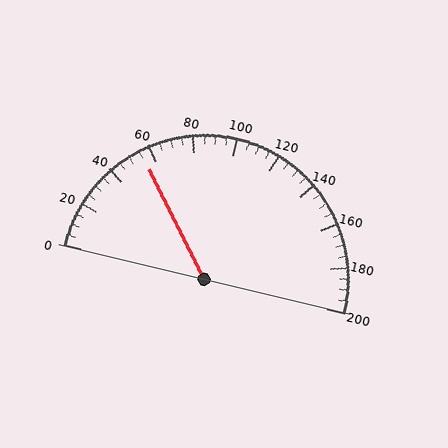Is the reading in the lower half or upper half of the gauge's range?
The reading is in the lower half of the range (0 to 200).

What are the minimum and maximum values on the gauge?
The gauge ranges from 0 to 200.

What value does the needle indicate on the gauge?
The needle indicates approximately 55.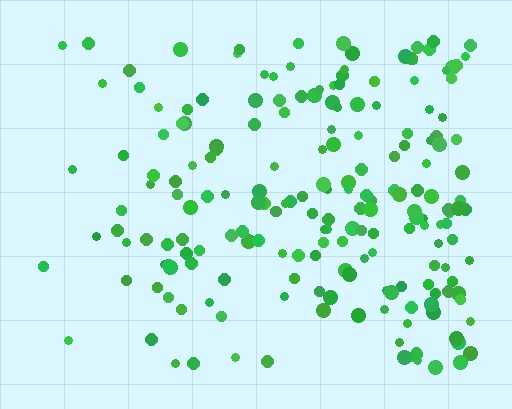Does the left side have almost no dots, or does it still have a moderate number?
Still a moderate number, just noticeably fewer than the right.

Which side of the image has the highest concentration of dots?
The right.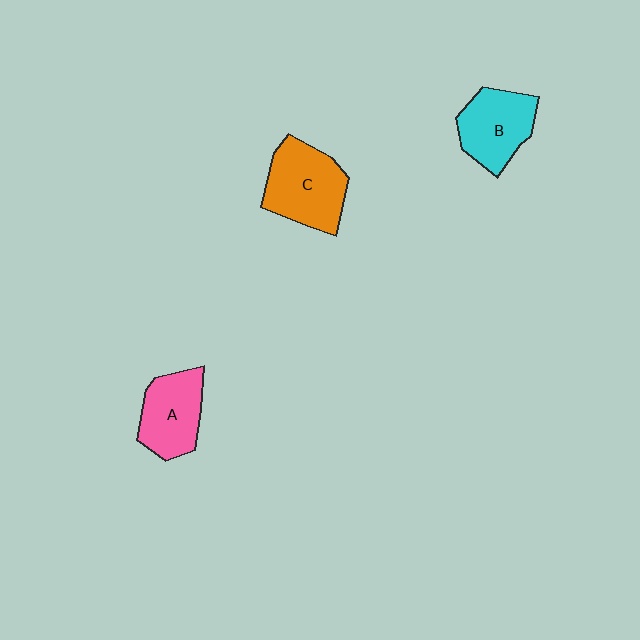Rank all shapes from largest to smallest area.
From largest to smallest: C (orange), B (cyan), A (pink).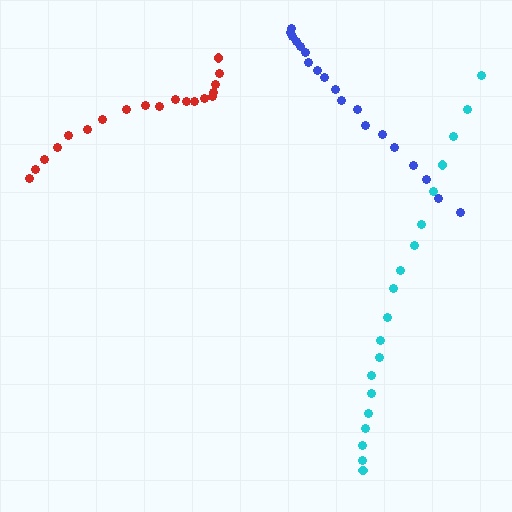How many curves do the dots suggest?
There are 3 distinct paths.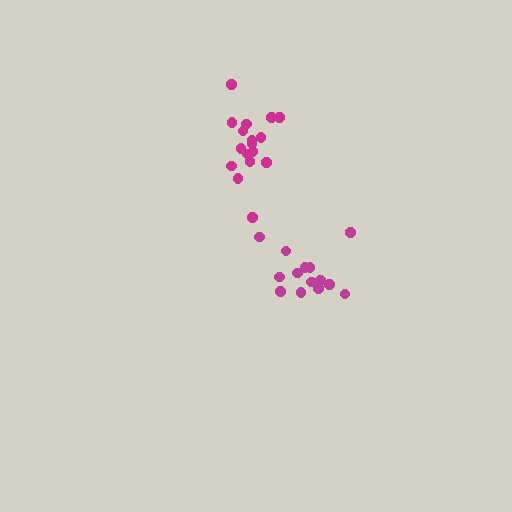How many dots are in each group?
Group 1: 17 dots, Group 2: 14 dots (31 total).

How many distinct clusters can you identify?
There are 2 distinct clusters.